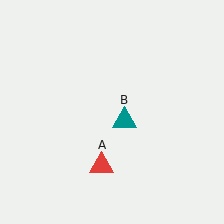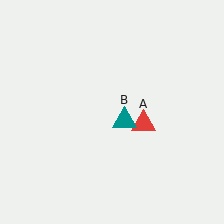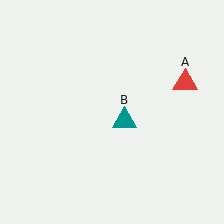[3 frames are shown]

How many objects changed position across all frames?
1 object changed position: red triangle (object A).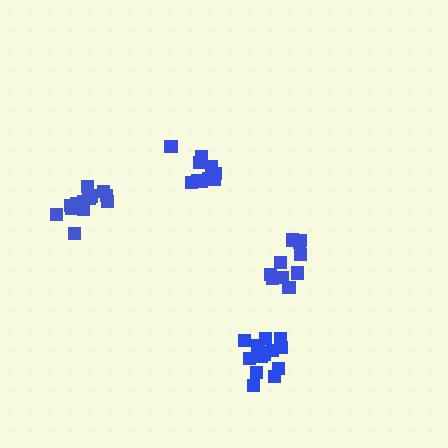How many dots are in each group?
Group 1: 14 dots, Group 2: 10 dots, Group 3: 10 dots, Group 4: 14 dots (48 total).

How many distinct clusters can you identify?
There are 4 distinct clusters.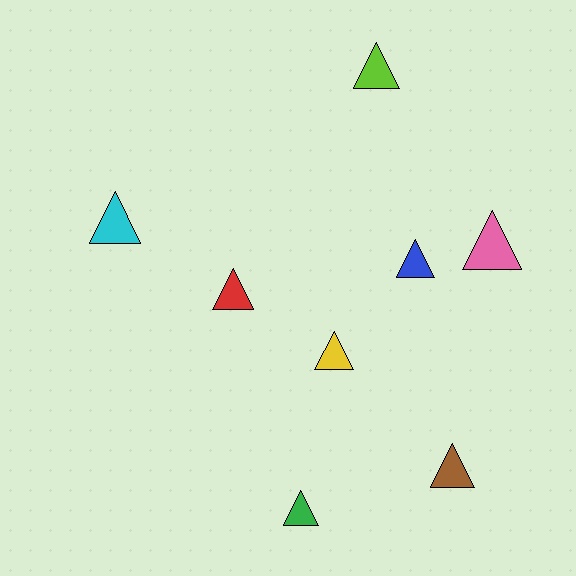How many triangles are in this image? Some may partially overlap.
There are 8 triangles.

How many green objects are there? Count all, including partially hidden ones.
There is 1 green object.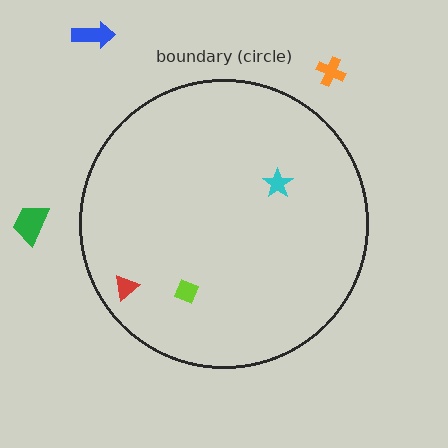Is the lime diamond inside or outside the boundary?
Inside.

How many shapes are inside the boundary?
3 inside, 3 outside.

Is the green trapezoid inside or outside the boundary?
Outside.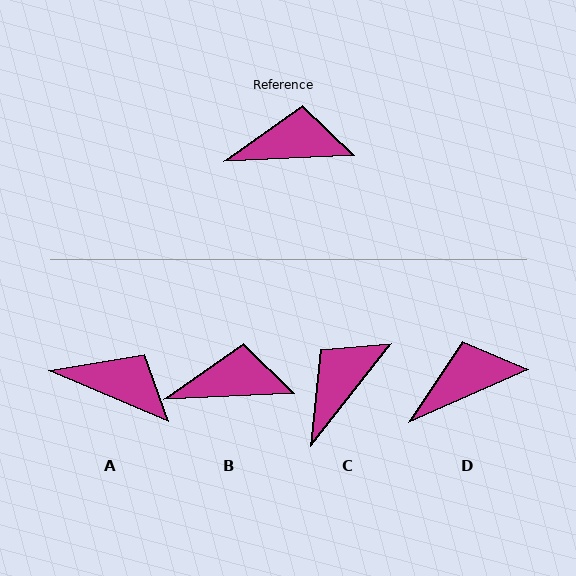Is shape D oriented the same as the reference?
No, it is off by about 21 degrees.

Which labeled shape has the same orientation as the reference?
B.